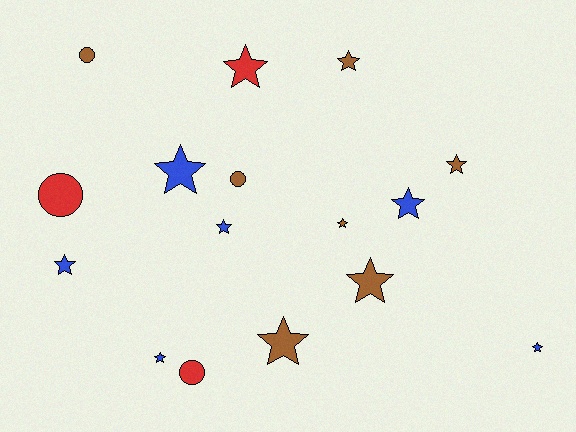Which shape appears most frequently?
Star, with 12 objects.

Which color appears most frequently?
Brown, with 7 objects.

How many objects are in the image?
There are 16 objects.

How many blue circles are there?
There are no blue circles.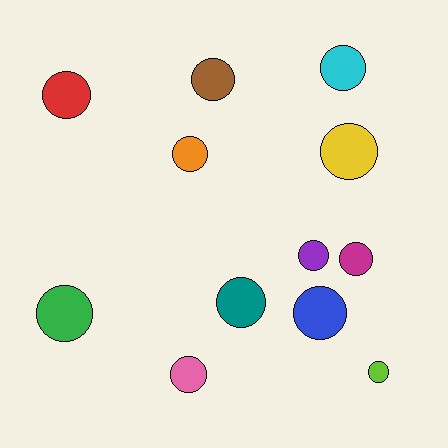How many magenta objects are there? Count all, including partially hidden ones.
There is 1 magenta object.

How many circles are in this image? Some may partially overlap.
There are 12 circles.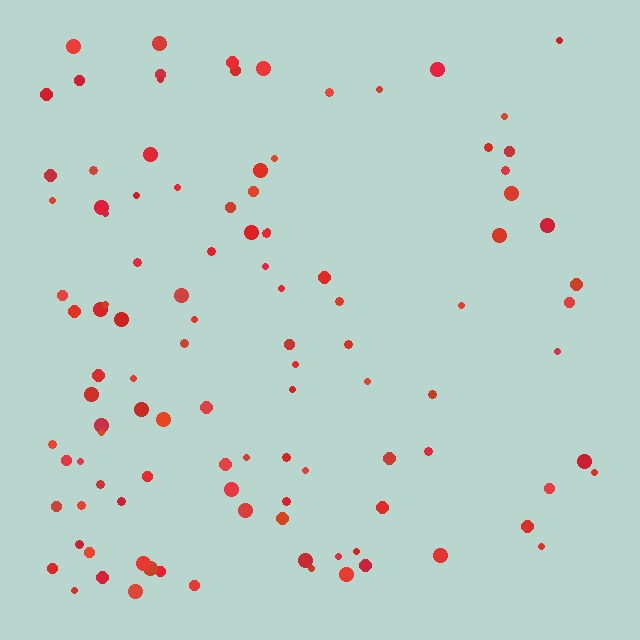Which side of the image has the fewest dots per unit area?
The right.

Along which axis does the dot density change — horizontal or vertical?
Horizontal.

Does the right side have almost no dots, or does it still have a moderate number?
Still a moderate number, just noticeably fewer than the left.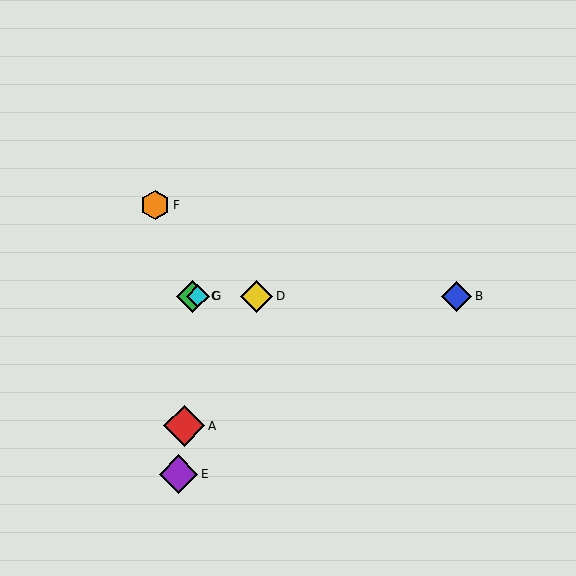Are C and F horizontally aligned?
No, C is at y≈296 and F is at y≈205.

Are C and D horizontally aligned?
Yes, both are at y≈296.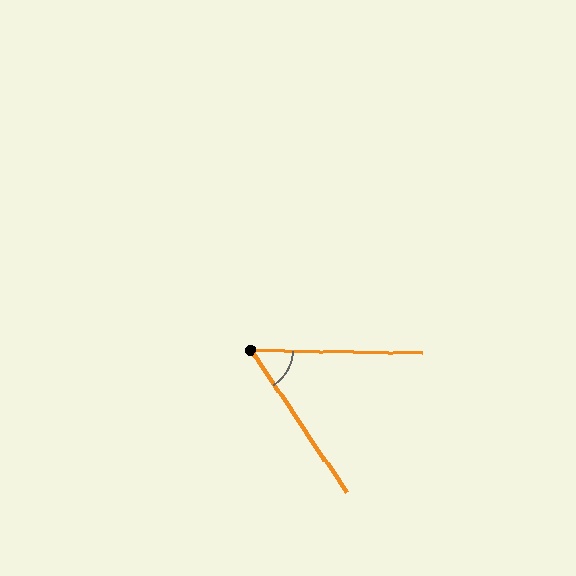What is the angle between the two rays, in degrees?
Approximately 55 degrees.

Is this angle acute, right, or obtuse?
It is acute.